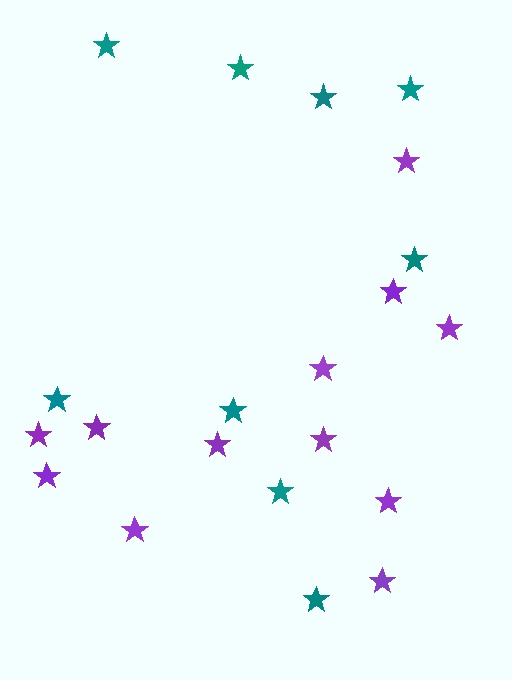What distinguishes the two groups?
There are 2 groups: one group of purple stars (12) and one group of teal stars (9).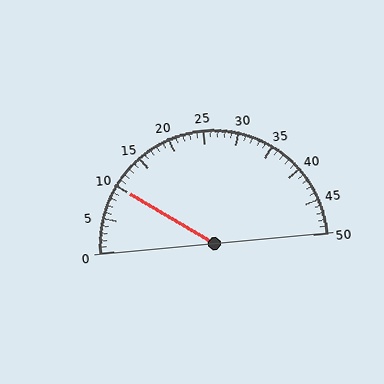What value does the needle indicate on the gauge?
The needle indicates approximately 10.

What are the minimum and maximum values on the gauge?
The gauge ranges from 0 to 50.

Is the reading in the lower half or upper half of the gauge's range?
The reading is in the lower half of the range (0 to 50).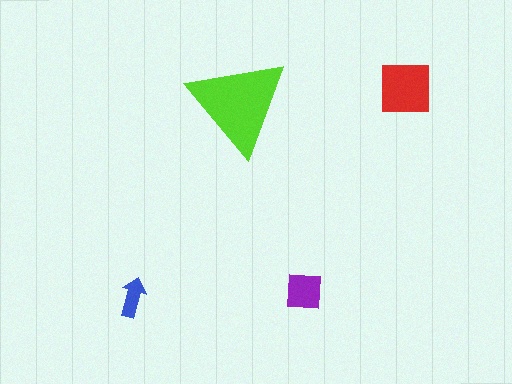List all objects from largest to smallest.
The lime triangle, the red square, the purple square, the blue arrow.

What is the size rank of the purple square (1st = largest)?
3rd.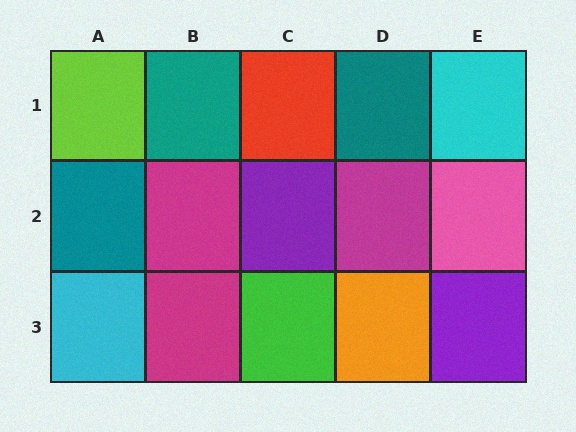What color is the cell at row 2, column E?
Pink.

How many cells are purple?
2 cells are purple.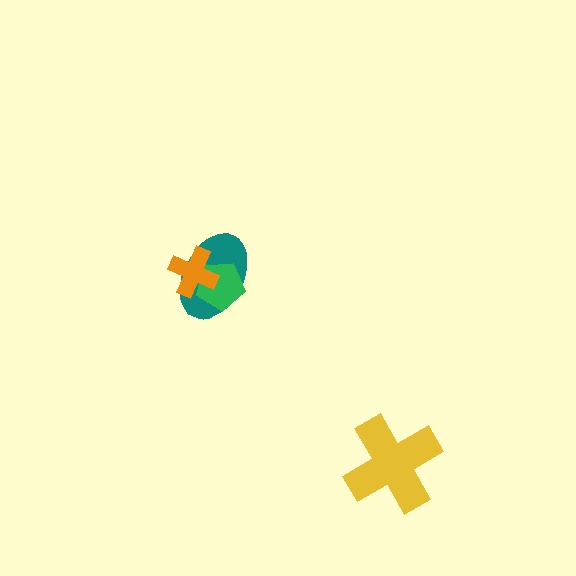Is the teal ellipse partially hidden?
Yes, it is partially covered by another shape.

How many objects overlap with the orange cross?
2 objects overlap with the orange cross.